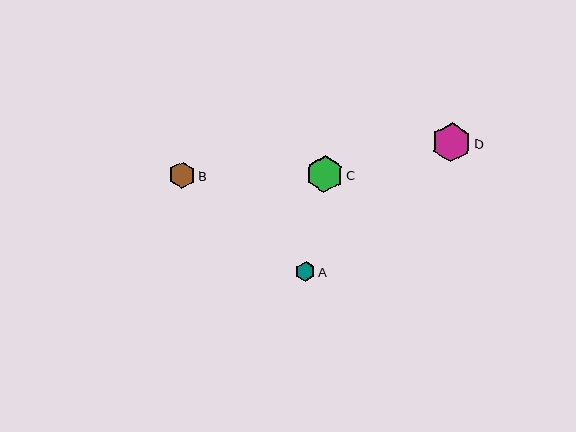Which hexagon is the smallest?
Hexagon A is the smallest with a size of approximately 19 pixels.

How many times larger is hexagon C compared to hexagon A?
Hexagon C is approximately 1.9 times the size of hexagon A.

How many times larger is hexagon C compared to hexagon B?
Hexagon C is approximately 1.4 times the size of hexagon B.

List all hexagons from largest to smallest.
From largest to smallest: D, C, B, A.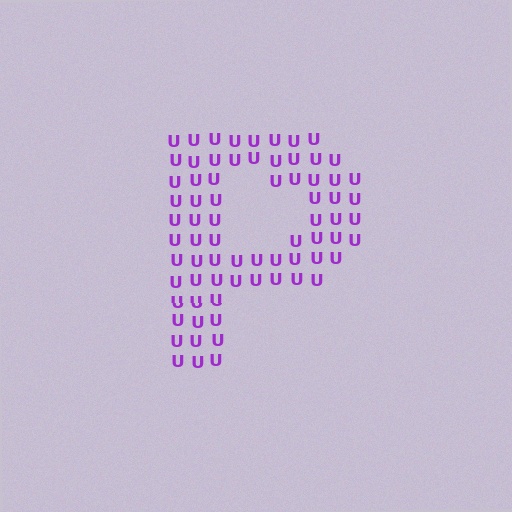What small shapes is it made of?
It is made of small letter U's.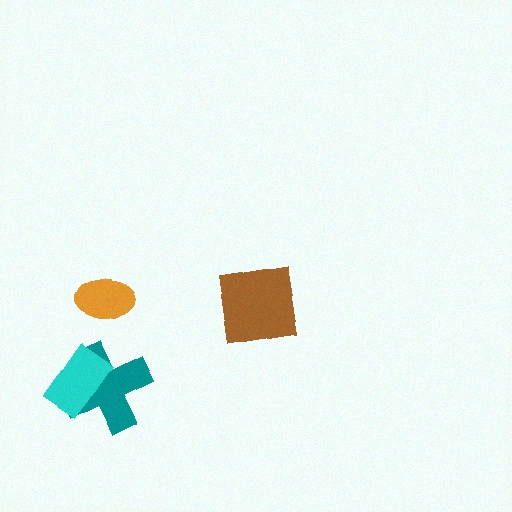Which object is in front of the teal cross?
The cyan rectangle is in front of the teal cross.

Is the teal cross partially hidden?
Yes, it is partially covered by another shape.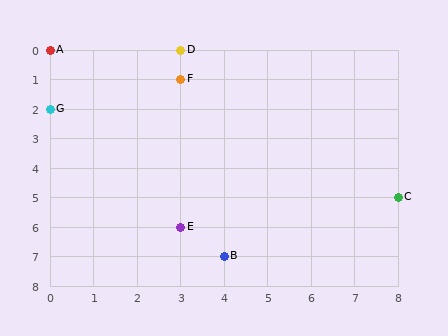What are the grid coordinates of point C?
Point C is at grid coordinates (8, 5).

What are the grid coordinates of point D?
Point D is at grid coordinates (3, 0).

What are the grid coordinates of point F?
Point F is at grid coordinates (3, 1).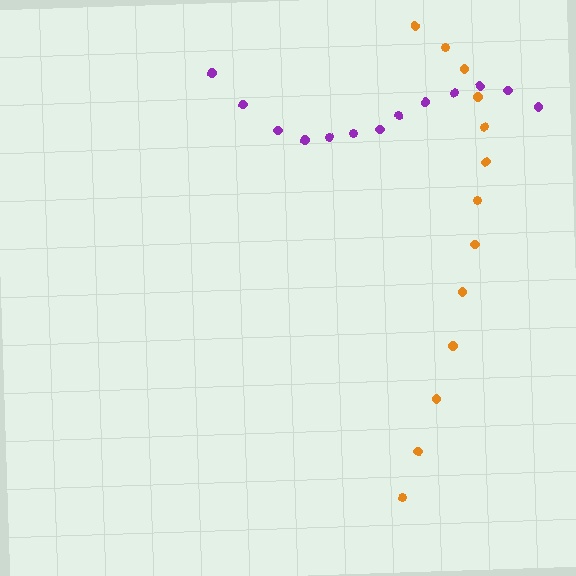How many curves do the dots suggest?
There are 2 distinct paths.